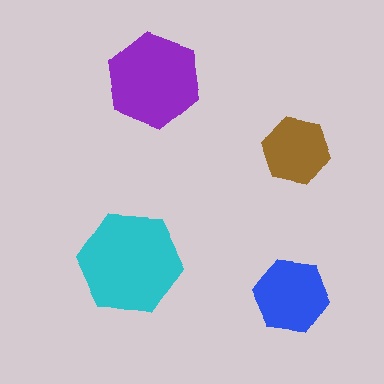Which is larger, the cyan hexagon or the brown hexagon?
The cyan one.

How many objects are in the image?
There are 4 objects in the image.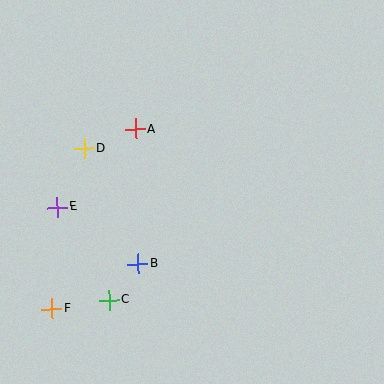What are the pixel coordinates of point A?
Point A is at (135, 129).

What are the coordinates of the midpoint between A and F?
The midpoint between A and F is at (94, 219).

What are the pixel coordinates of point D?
Point D is at (84, 148).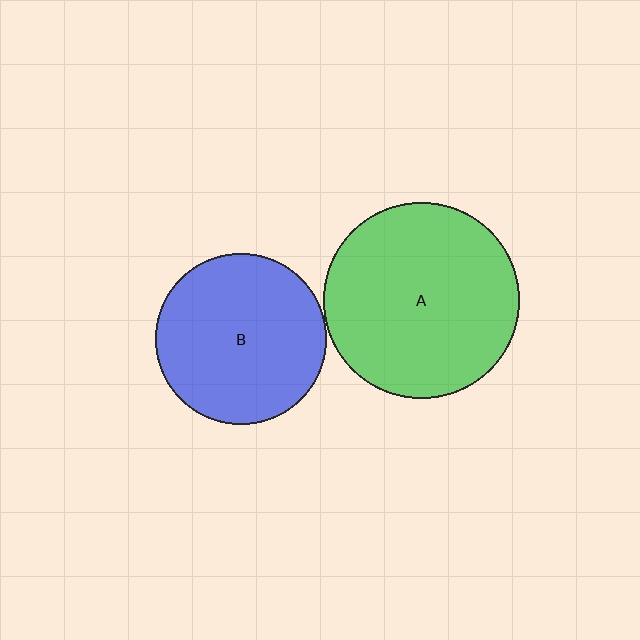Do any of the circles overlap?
No, none of the circles overlap.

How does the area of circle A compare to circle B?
Approximately 1.3 times.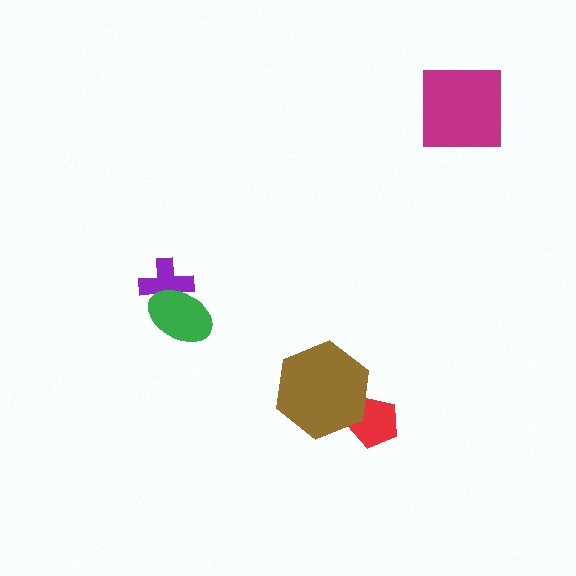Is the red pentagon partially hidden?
Yes, it is partially covered by another shape.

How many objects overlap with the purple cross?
1 object overlaps with the purple cross.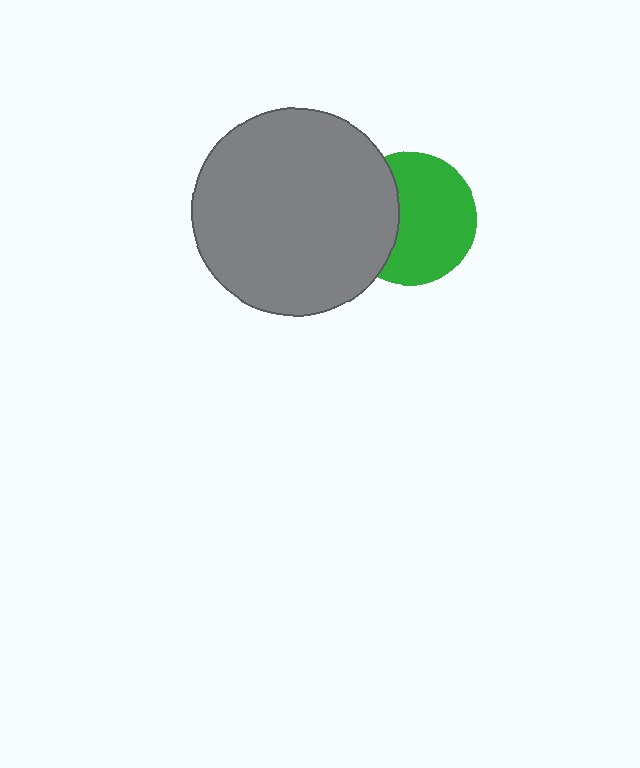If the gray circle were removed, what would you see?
You would see the complete green circle.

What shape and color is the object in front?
The object in front is a gray circle.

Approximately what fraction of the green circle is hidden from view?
Roughly 34% of the green circle is hidden behind the gray circle.